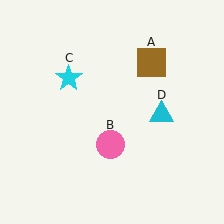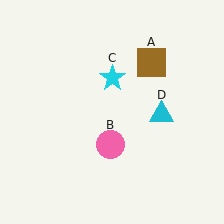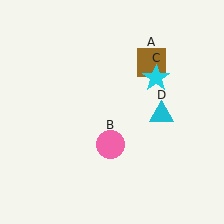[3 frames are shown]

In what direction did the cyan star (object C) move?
The cyan star (object C) moved right.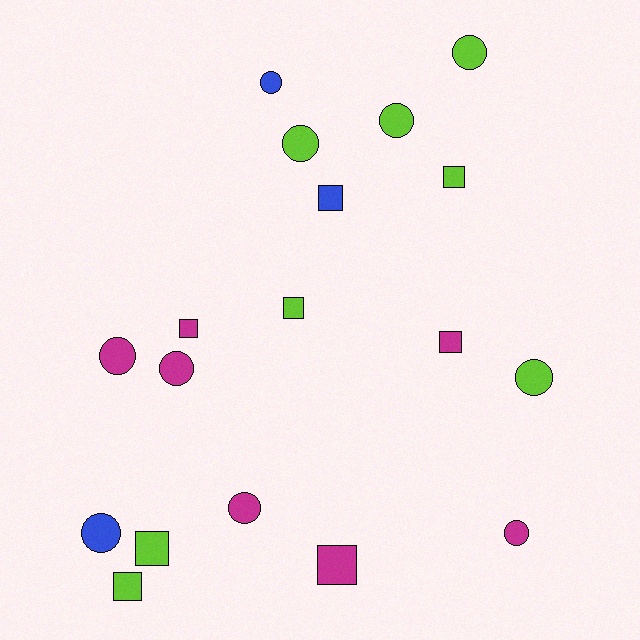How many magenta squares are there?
There are 3 magenta squares.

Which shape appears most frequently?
Circle, with 10 objects.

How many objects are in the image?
There are 18 objects.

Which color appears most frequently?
Lime, with 8 objects.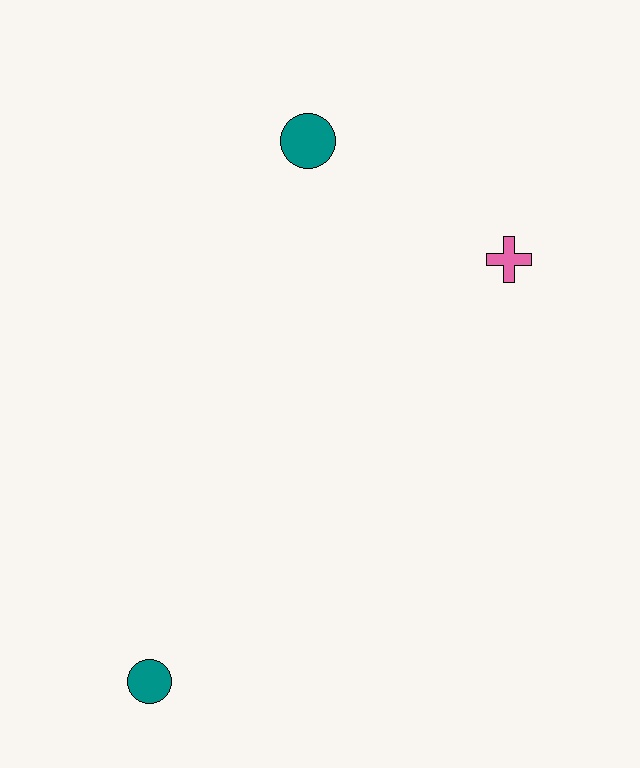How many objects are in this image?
There are 3 objects.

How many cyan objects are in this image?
There are no cyan objects.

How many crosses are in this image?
There is 1 cross.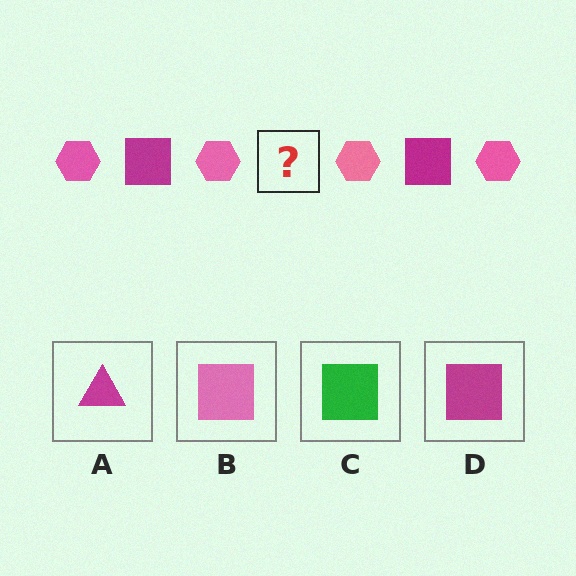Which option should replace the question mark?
Option D.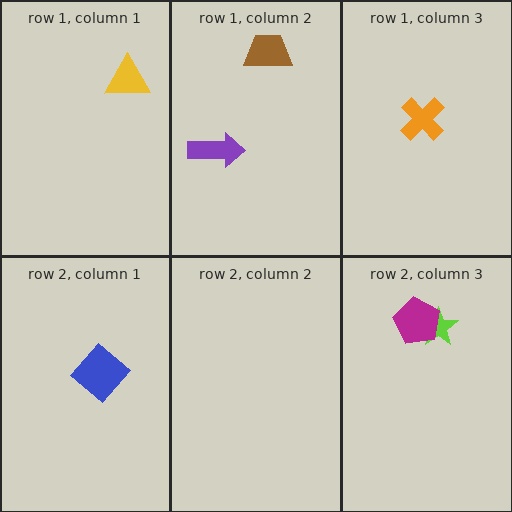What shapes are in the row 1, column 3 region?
The orange cross.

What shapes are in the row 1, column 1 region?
The yellow triangle.